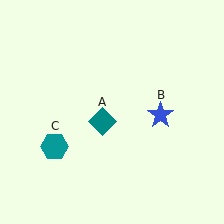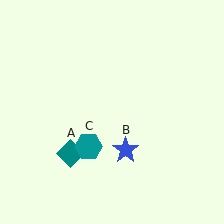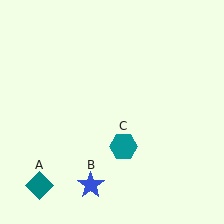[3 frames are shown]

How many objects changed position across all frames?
3 objects changed position: teal diamond (object A), blue star (object B), teal hexagon (object C).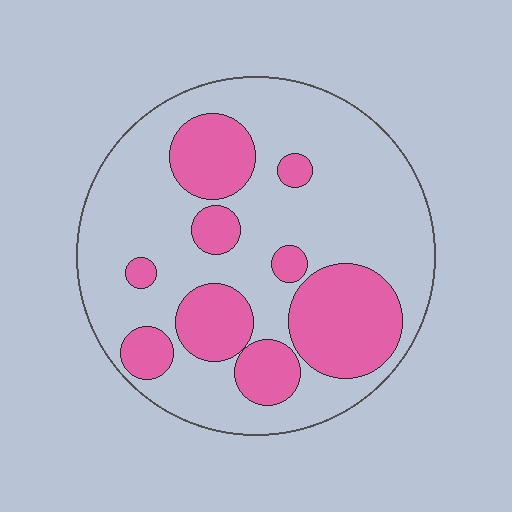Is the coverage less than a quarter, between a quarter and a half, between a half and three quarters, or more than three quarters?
Between a quarter and a half.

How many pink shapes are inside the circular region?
9.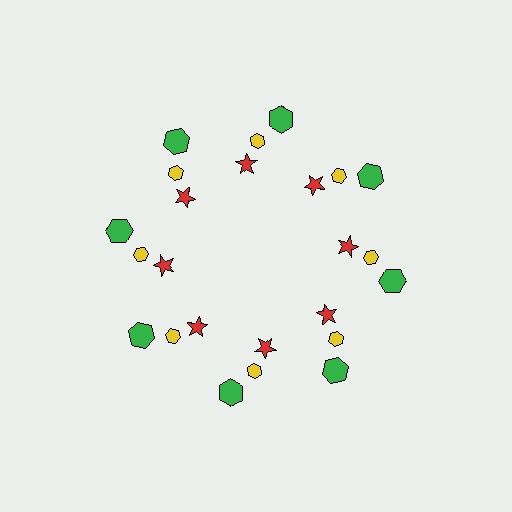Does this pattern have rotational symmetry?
Yes, this pattern has 8-fold rotational symmetry. It looks the same after rotating 45 degrees around the center.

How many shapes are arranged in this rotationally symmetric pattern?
There are 24 shapes, arranged in 8 groups of 3.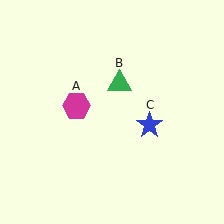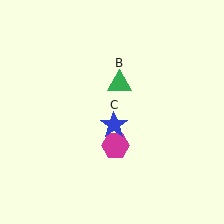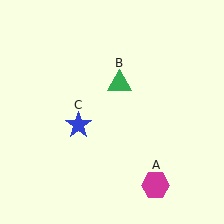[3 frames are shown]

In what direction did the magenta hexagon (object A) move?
The magenta hexagon (object A) moved down and to the right.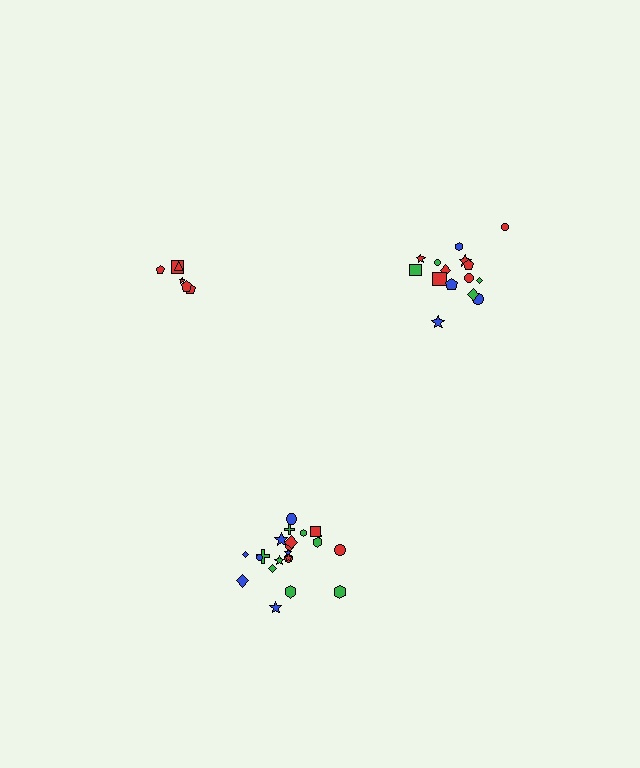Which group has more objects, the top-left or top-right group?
The top-right group.